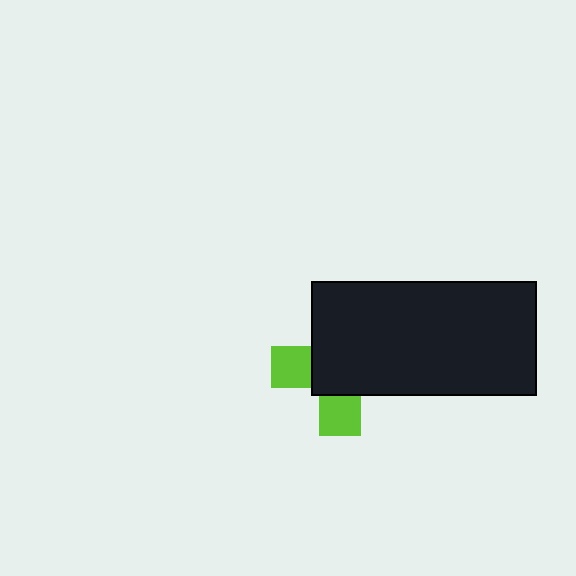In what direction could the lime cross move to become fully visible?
The lime cross could move toward the lower-left. That would shift it out from behind the black rectangle entirely.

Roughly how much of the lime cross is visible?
A small part of it is visible (roughly 34%).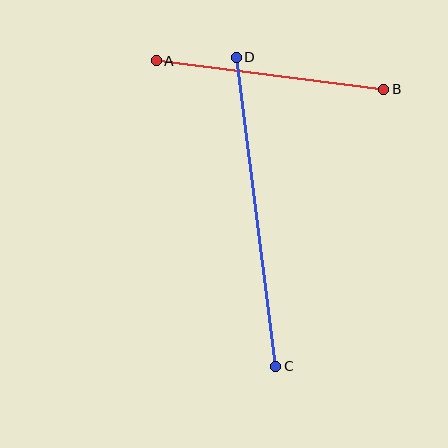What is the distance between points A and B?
The distance is approximately 229 pixels.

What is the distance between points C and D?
The distance is approximately 312 pixels.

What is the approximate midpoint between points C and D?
The midpoint is at approximately (256, 212) pixels.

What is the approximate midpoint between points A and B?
The midpoint is at approximately (270, 75) pixels.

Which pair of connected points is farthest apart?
Points C and D are farthest apart.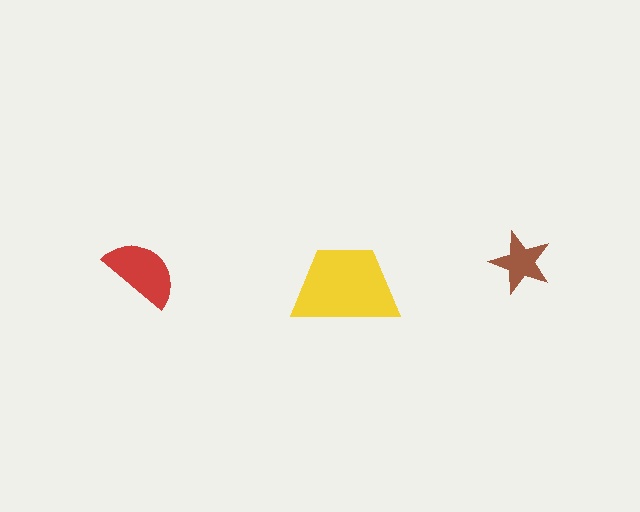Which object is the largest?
The yellow trapezoid.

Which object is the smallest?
The brown star.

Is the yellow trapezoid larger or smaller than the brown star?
Larger.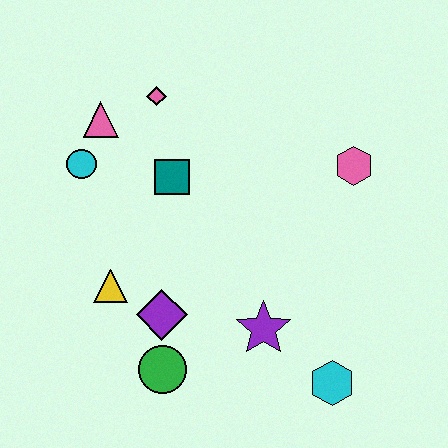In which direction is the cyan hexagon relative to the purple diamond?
The cyan hexagon is to the right of the purple diamond.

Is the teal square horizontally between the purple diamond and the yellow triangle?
No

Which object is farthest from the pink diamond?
The cyan hexagon is farthest from the pink diamond.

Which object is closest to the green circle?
The purple diamond is closest to the green circle.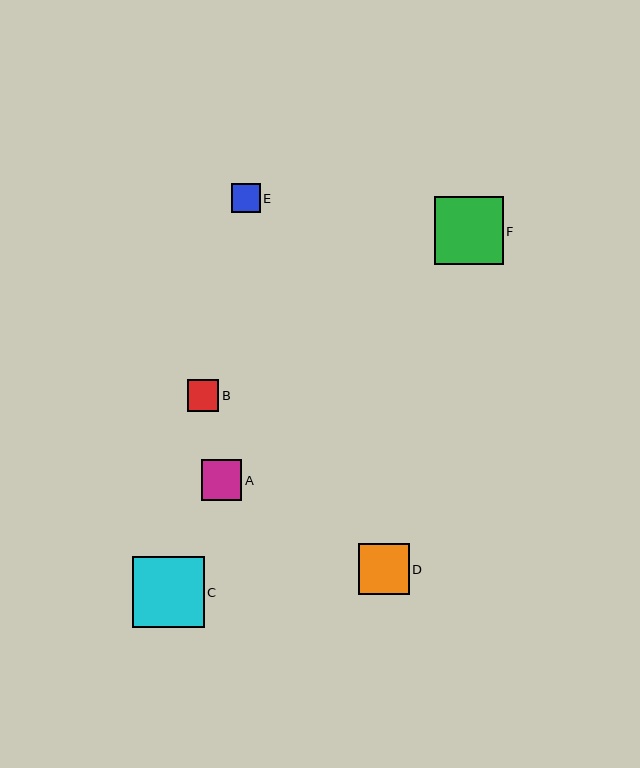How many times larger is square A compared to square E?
Square A is approximately 1.4 times the size of square E.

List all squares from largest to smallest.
From largest to smallest: C, F, D, A, B, E.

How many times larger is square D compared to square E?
Square D is approximately 1.7 times the size of square E.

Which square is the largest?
Square C is the largest with a size of approximately 71 pixels.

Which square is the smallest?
Square E is the smallest with a size of approximately 29 pixels.